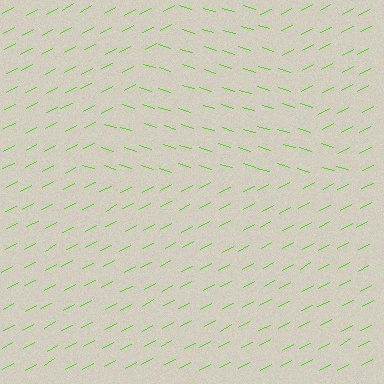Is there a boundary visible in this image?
Yes, there is a texture boundary formed by a change in line orientation.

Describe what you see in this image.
The image is filled with small lime line segments. A triangle region in the image has lines oriented differently from the surrounding lines, creating a visible texture boundary.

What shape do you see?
I see a triangle.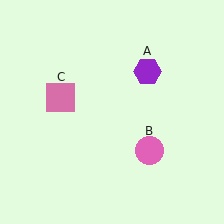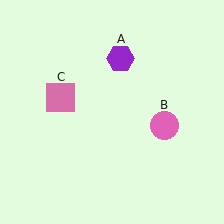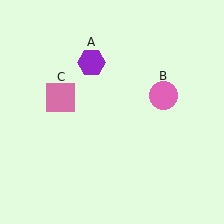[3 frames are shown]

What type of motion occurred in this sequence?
The purple hexagon (object A), pink circle (object B) rotated counterclockwise around the center of the scene.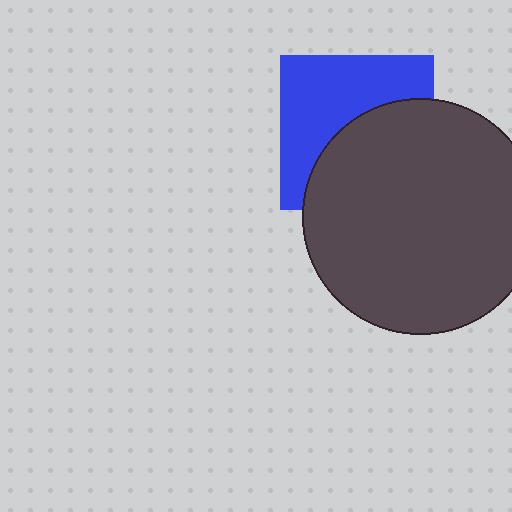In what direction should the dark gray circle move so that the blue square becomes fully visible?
The dark gray circle should move down. That is the shortest direction to clear the overlap and leave the blue square fully visible.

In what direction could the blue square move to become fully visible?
The blue square could move up. That would shift it out from behind the dark gray circle entirely.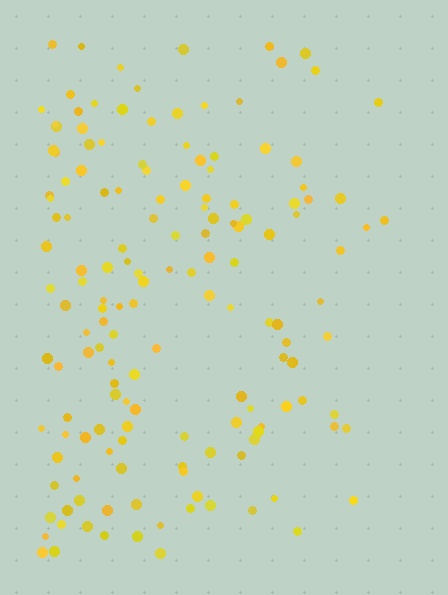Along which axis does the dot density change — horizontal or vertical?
Horizontal.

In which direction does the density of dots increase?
From right to left, with the left side densest.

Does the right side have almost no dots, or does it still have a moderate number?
Still a moderate number, just noticeably fewer than the left.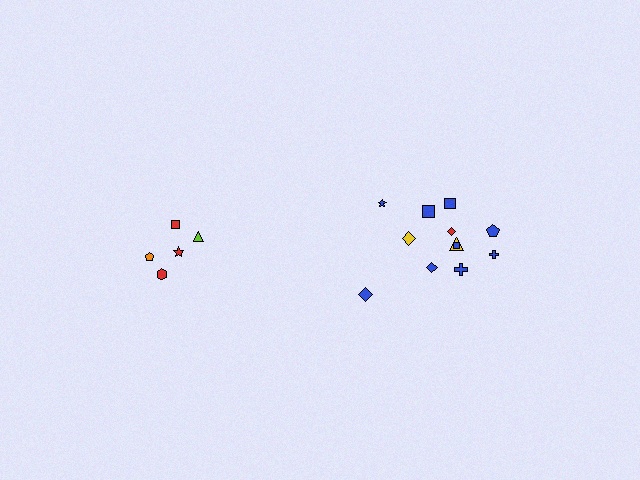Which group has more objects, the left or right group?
The right group.